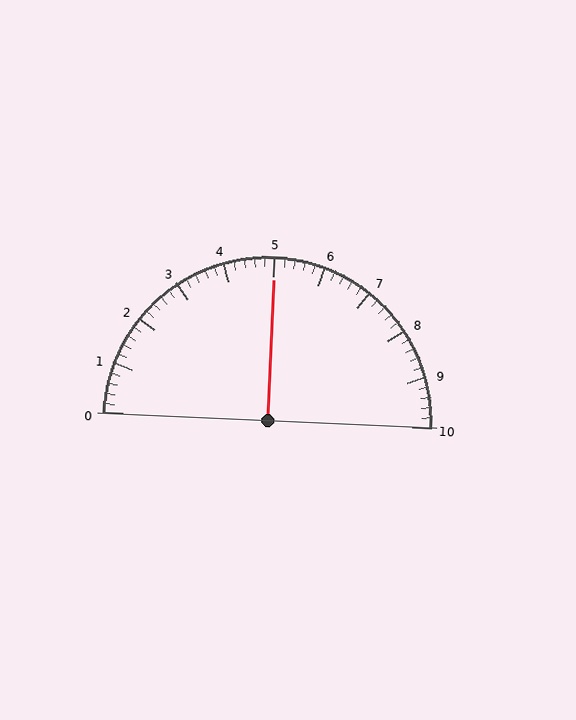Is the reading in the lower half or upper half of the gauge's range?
The reading is in the upper half of the range (0 to 10).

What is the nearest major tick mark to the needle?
The nearest major tick mark is 5.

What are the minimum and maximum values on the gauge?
The gauge ranges from 0 to 10.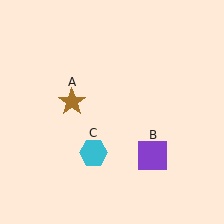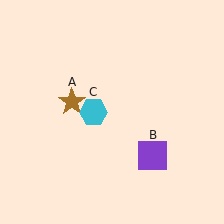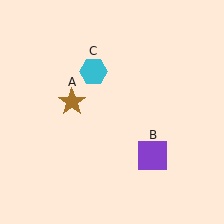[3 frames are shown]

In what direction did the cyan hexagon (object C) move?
The cyan hexagon (object C) moved up.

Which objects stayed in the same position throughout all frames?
Brown star (object A) and purple square (object B) remained stationary.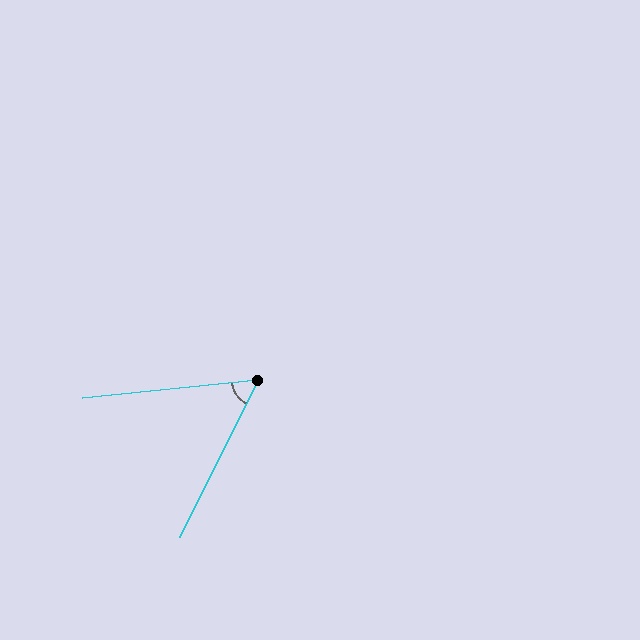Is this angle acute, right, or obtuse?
It is acute.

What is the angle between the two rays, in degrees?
Approximately 58 degrees.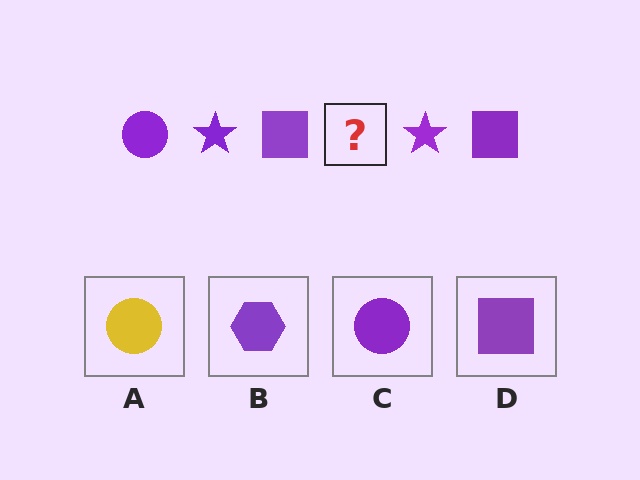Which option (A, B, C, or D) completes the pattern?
C.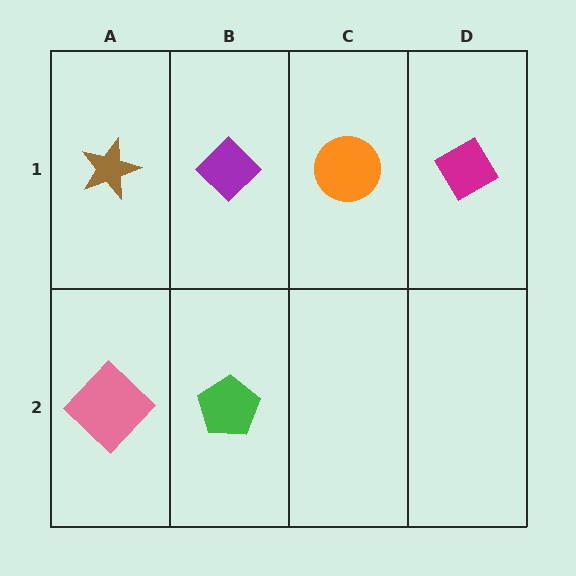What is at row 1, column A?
A brown star.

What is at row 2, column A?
A pink diamond.